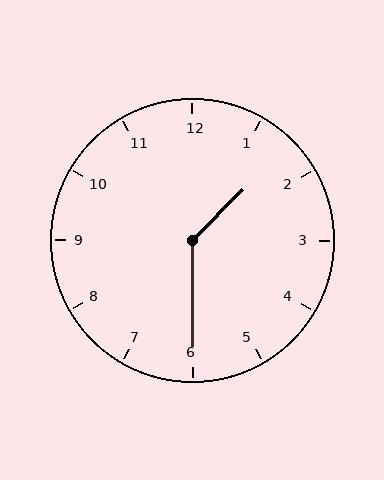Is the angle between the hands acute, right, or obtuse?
It is obtuse.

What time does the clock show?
1:30.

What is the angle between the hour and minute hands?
Approximately 135 degrees.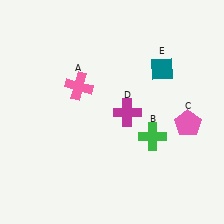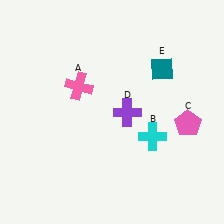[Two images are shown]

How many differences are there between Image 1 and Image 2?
There are 2 differences between the two images.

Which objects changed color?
B changed from green to cyan. D changed from magenta to purple.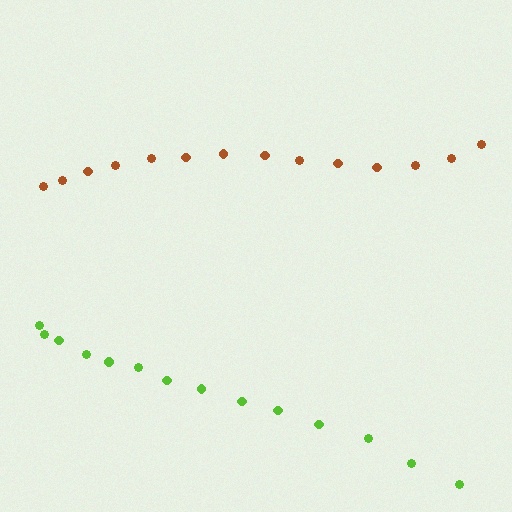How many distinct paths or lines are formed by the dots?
There are 2 distinct paths.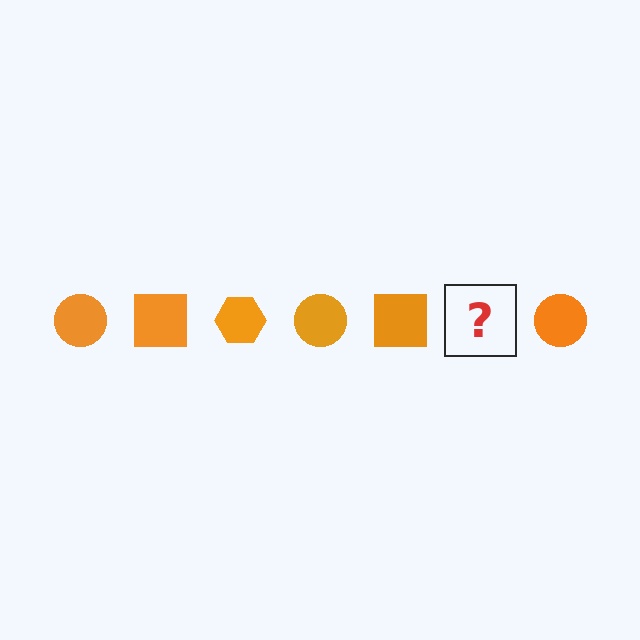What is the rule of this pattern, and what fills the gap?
The rule is that the pattern cycles through circle, square, hexagon shapes in orange. The gap should be filled with an orange hexagon.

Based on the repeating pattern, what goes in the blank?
The blank should be an orange hexagon.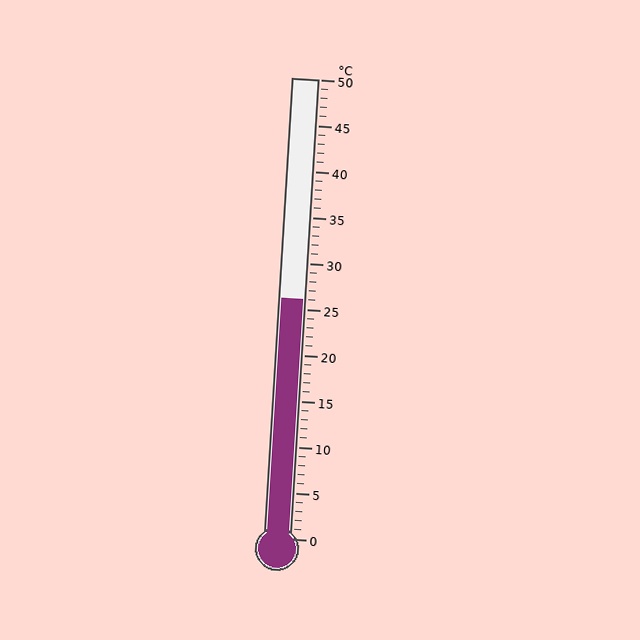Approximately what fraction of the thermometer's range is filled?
The thermometer is filled to approximately 50% of its range.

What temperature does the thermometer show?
The thermometer shows approximately 26°C.